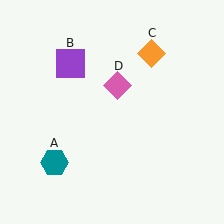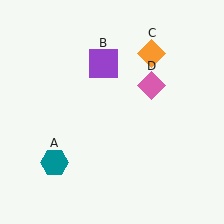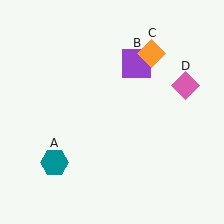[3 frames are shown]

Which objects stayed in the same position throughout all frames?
Teal hexagon (object A) and orange diamond (object C) remained stationary.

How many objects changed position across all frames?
2 objects changed position: purple square (object B), pink diamond (object D).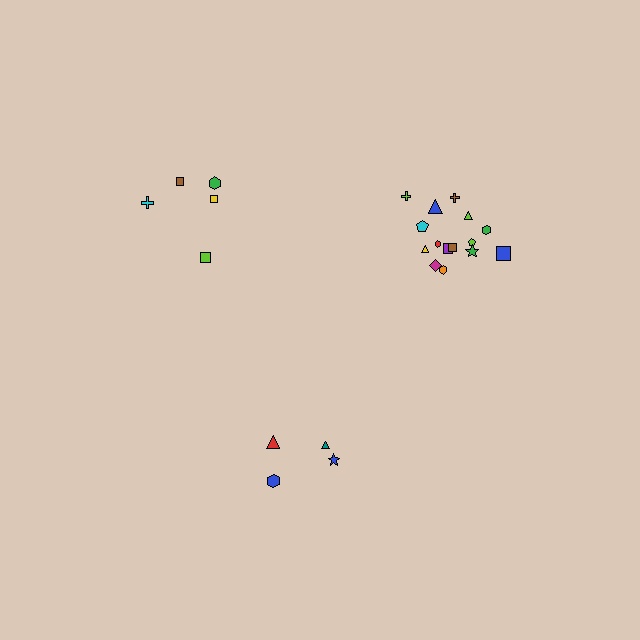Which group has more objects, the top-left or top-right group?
The top-right group.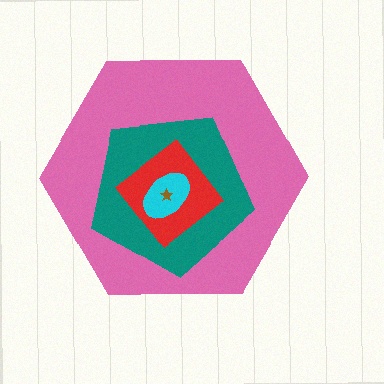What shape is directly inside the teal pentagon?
The red diamond.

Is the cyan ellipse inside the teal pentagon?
Yes.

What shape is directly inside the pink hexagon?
The teal pentagon.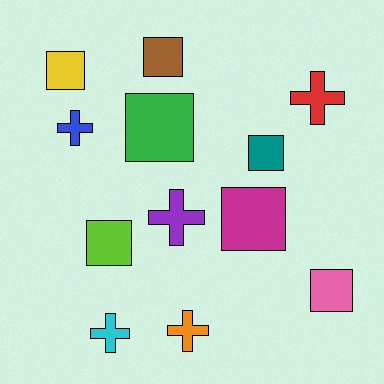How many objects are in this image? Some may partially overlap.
There are 12 objects.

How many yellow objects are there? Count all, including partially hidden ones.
There is 1 yellow object.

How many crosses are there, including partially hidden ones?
There are 5 crosses.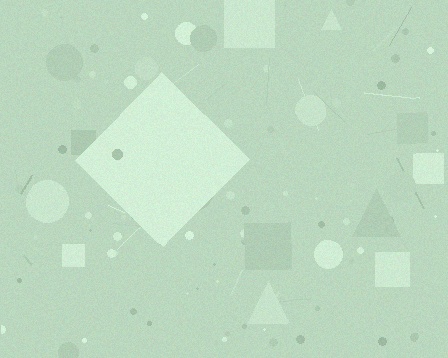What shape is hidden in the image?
A diamond is hidden in the image.